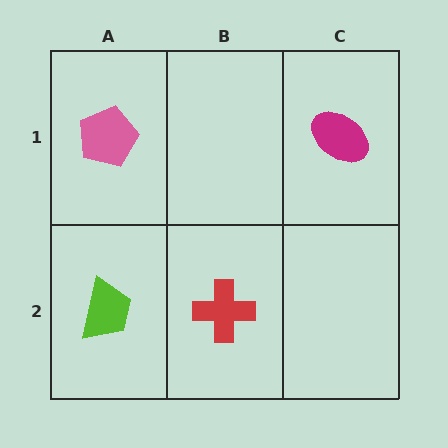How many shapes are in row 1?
2 shapes.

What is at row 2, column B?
A red cross.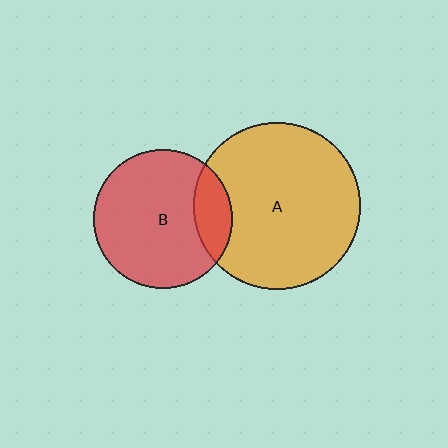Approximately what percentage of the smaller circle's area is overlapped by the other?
Approximately 15%.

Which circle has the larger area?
Circle A (orange).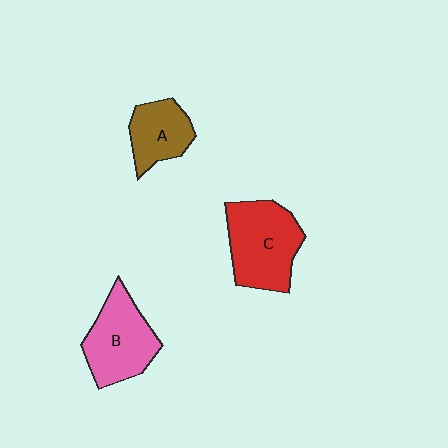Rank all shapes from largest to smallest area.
From largest to smallest: C (red), B (pink), A (brown).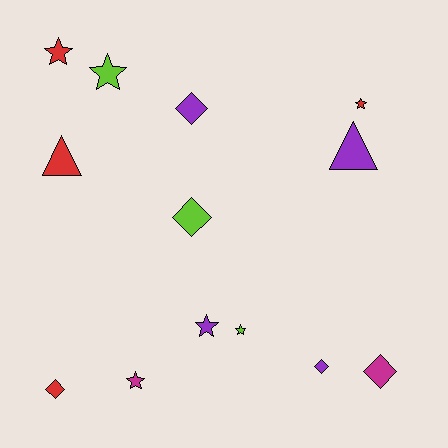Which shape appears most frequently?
Star, with 6 objects.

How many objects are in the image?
There are 13 objects.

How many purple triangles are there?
There is 1 purple triangle.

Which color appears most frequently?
Purple, with 4 objects.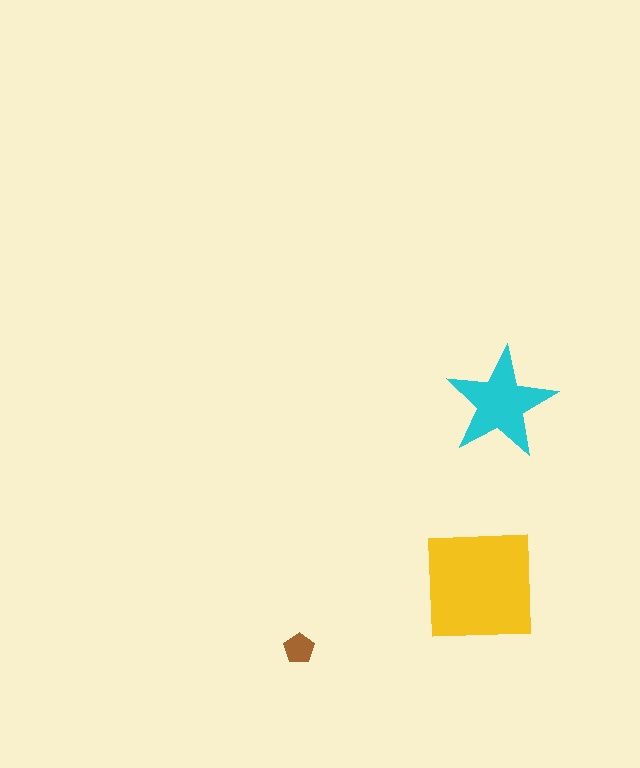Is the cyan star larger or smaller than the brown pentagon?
Larger.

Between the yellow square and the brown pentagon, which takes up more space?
The yellow square.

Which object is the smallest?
The brown pentagon.